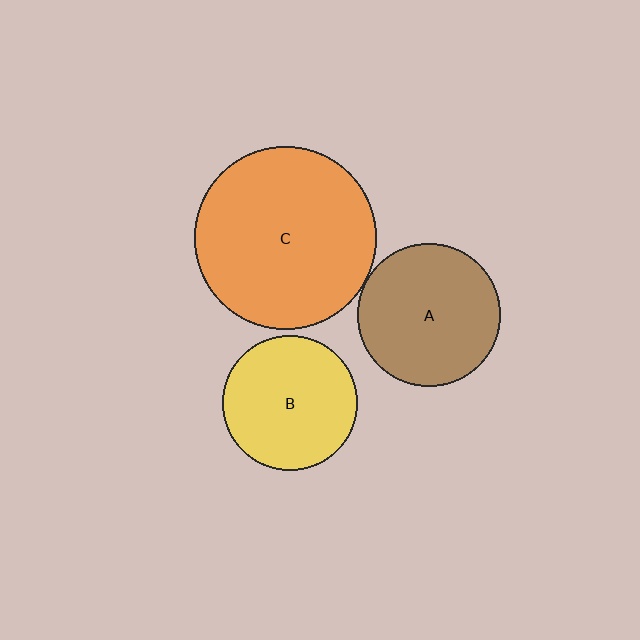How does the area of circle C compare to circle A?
Approximately 1.6 times.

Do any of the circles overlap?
No, none of the circles overlap.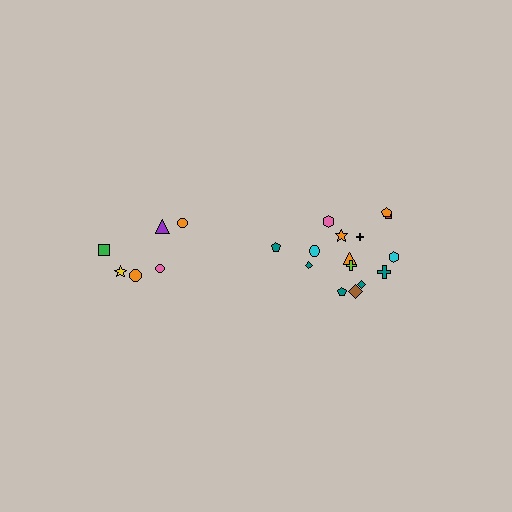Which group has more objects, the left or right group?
The right group.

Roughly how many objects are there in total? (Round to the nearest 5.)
Roughly 20 objects in total.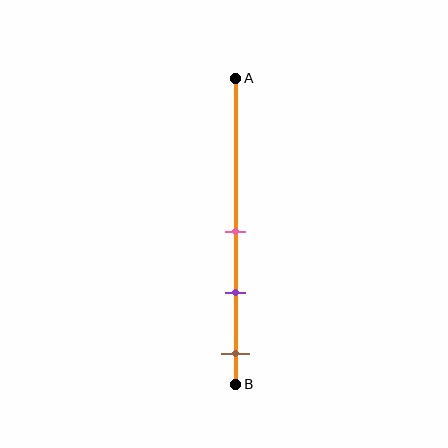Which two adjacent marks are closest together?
The pink and purple marks are the closest adjacent pair.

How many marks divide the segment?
There are 3 marks dividing the segment.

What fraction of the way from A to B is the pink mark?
The pink mark is approximately 50% (0.5) of the way from A to B.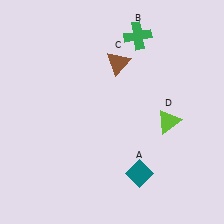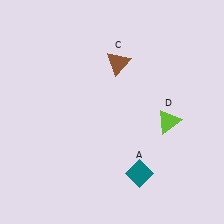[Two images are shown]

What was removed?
The green cross (B) was removed in Image 2.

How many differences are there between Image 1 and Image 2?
There is 1 difference between the two images.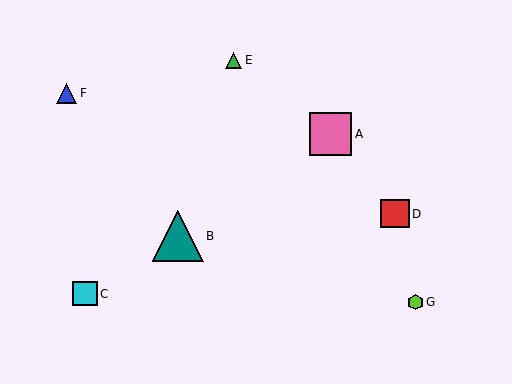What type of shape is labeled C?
Shape C is a cyan square.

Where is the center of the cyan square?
The center of the cyan square is at (85, 294).